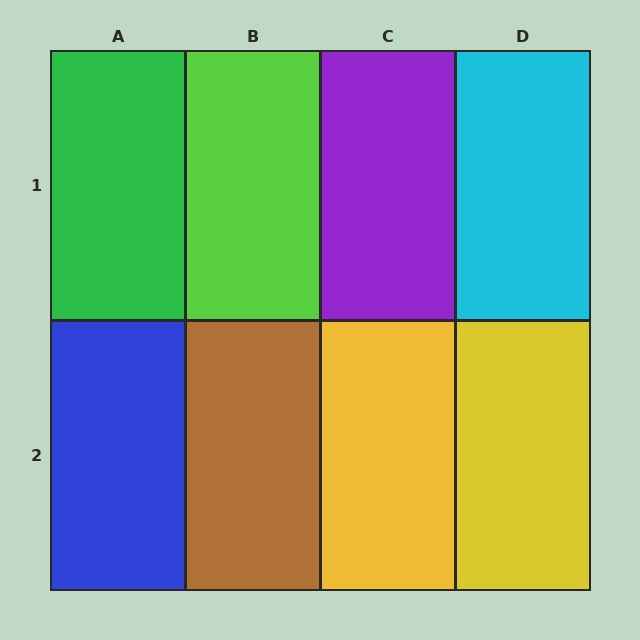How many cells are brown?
1 cell is brown.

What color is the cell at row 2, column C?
Yellow.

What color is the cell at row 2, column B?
Brown.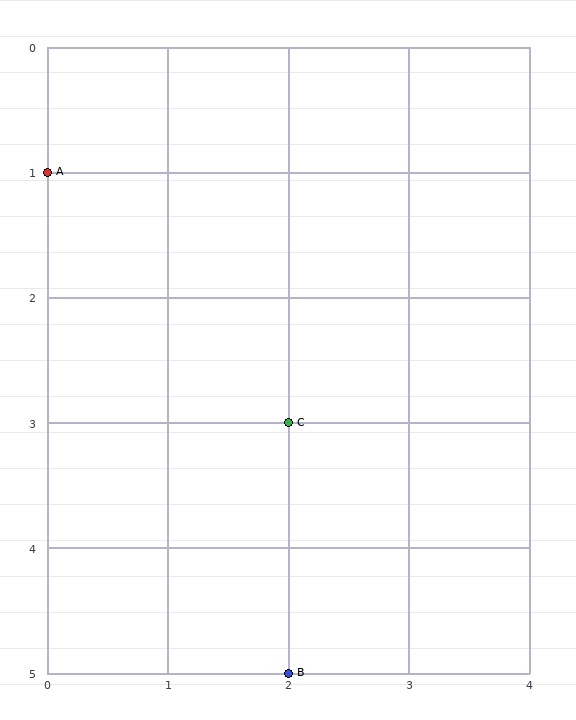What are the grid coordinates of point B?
Point B is at grid coordinates (2, 5).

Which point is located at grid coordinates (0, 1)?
Point A is at (0, 1).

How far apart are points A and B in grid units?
Points A and B are 2 columns and 4 rows apart (about 4.5 grid units diagonally).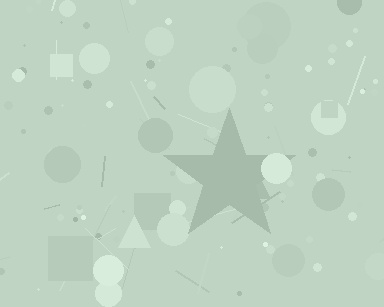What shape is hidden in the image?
A star is hidden in the image.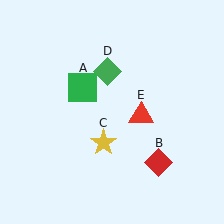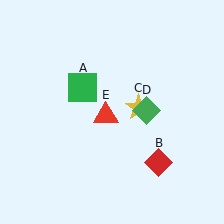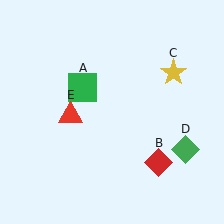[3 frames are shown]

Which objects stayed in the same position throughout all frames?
Green square (object A) and red diamond (object B) remained stationary.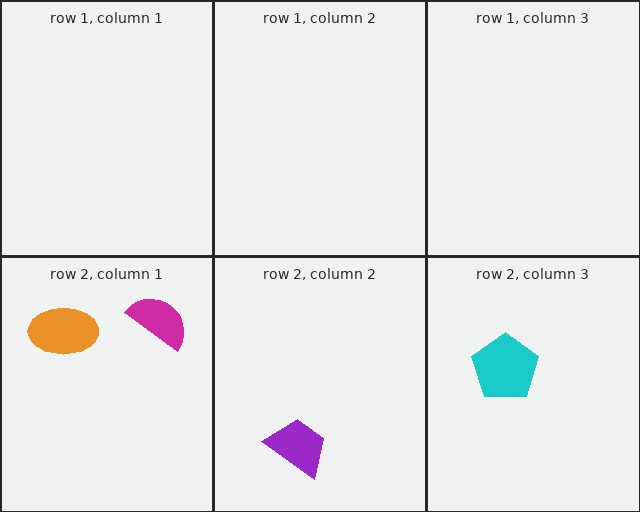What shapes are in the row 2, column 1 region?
The orange ellipse, the magenta semicircle.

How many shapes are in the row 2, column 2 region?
1.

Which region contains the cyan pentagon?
The row 2, column 3 region.